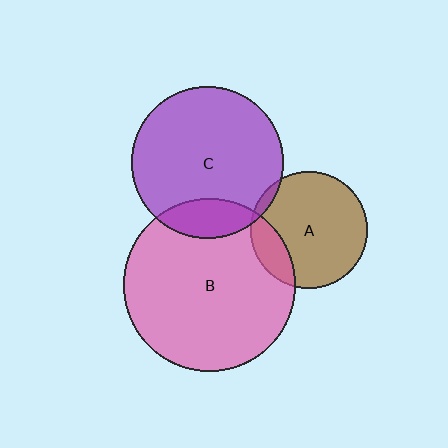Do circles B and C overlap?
Yes.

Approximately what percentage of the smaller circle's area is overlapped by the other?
Approximately 15%.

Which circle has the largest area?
Circle B (pink).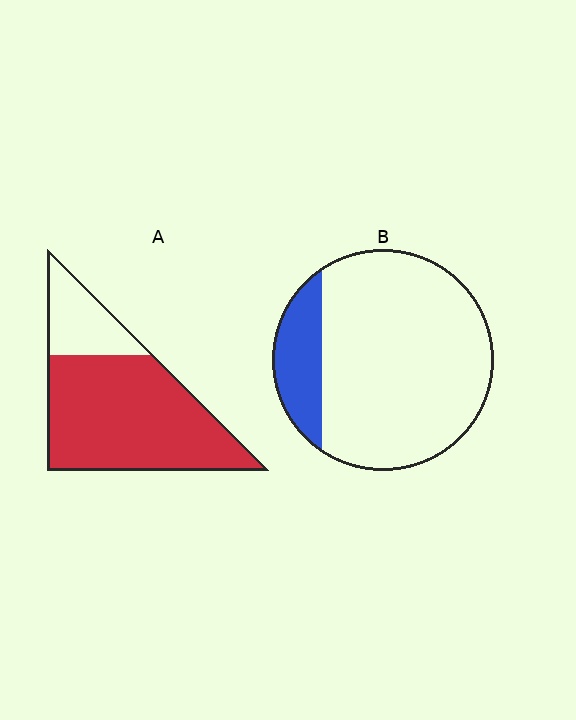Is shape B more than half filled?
No.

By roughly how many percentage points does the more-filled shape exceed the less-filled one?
By roughly 60 percentage points (A over B).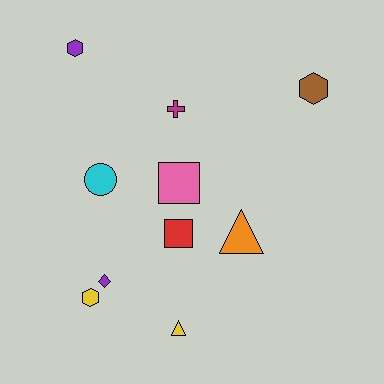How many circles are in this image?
There is 1 circle.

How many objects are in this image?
There are 10 objects.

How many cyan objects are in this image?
There is 1 cyan object.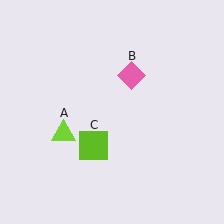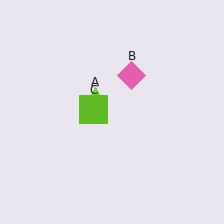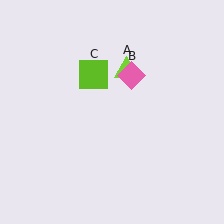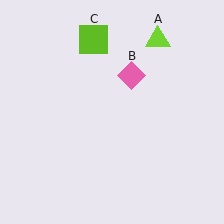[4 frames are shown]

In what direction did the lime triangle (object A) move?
The lime triangle (object A) moved up and to the right.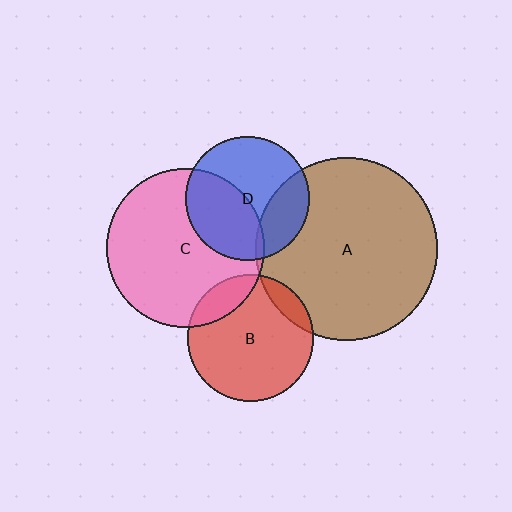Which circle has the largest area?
Circle A (brown).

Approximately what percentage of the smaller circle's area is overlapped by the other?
Approximately 15%.